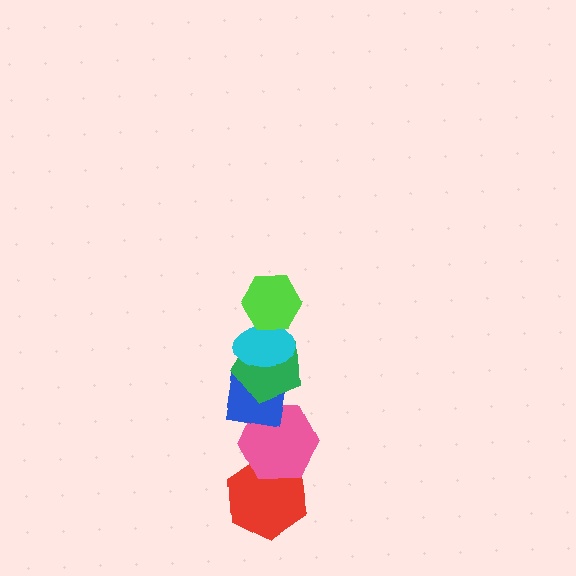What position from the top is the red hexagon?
The red hexagon is 6th from the top.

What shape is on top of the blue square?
The green pentagon is on top of the blue square.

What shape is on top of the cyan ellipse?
The lime hexagon is on top of the cyan ellipse.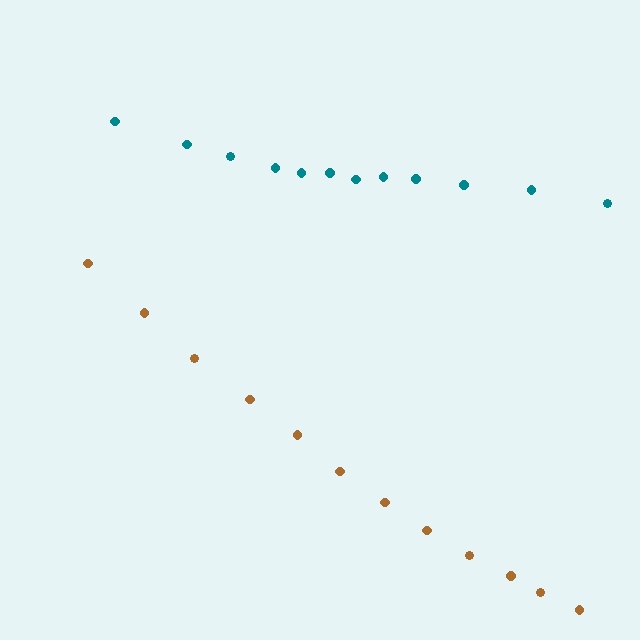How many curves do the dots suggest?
There are 2 distinct paths.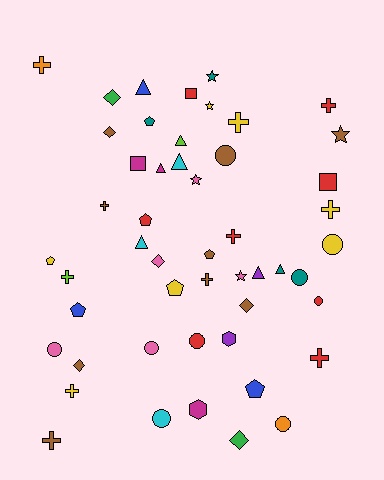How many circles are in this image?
There are 9 circles.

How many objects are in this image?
There are 50 objects.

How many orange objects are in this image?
There are 2 orange objects.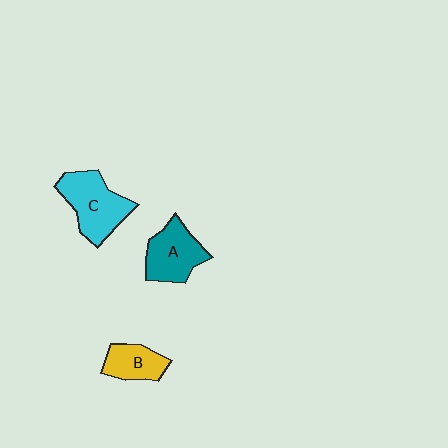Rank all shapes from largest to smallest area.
From largest to smallest: C (cyan), A (teal), B (yellow).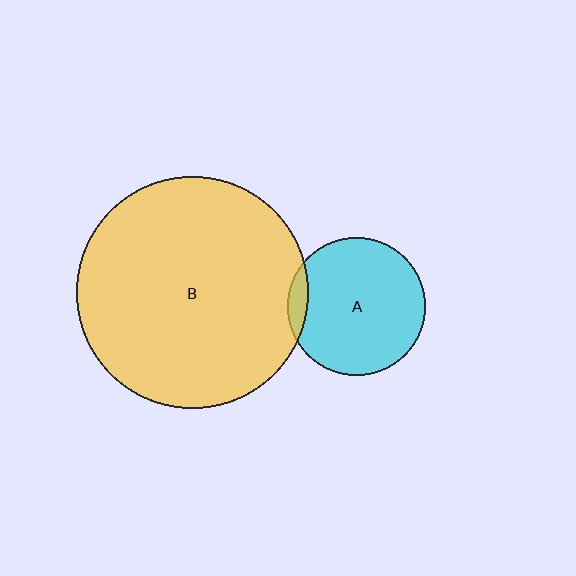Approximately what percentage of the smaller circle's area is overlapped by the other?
Approximately 5%.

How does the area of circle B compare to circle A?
Approximately 2.8 times.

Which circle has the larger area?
Circle B (yellow).